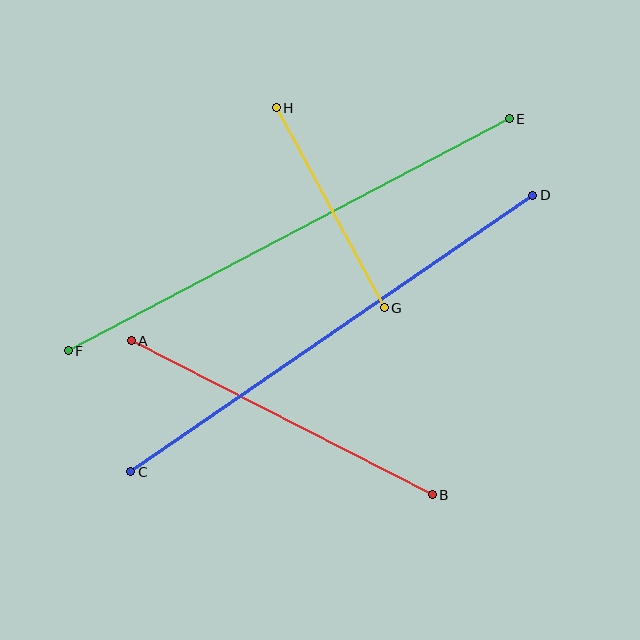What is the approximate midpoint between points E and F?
The midpoint is at approximately (289, 235) pixels.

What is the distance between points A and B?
The distance is approximately 338 pixels.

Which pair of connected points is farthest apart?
Points E and F are farthest apart.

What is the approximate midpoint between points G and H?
The midpoint is at approximately (330, 208) pixels.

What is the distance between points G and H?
The distance is approximately 227 pixels.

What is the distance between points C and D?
The distance is approximately 488 pixels.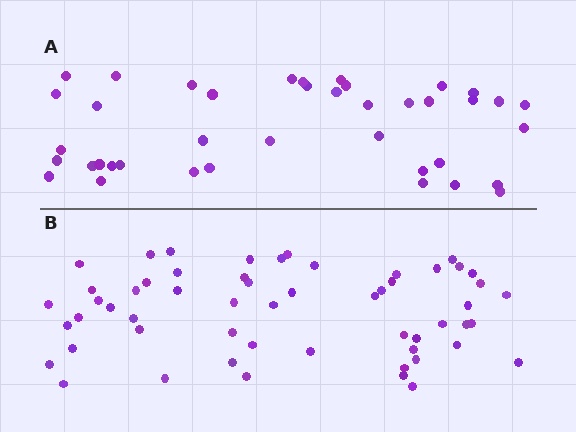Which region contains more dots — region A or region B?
Region B (the bottom region) has more dots.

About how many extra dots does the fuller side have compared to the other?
Region B has approximately 15 more dots than region A.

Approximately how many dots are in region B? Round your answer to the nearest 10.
About 60 dots. (The exact count is 56, which rounds to 60.)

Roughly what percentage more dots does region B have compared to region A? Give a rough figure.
About 40% more.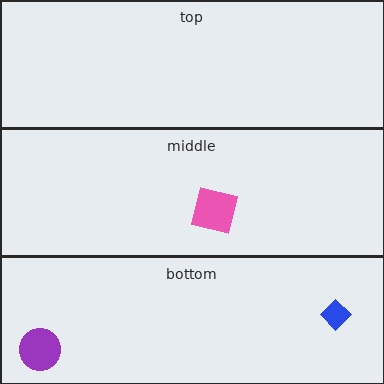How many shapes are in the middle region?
1.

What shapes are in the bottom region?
The blue diamond, the purple circle.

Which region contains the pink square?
The middle region.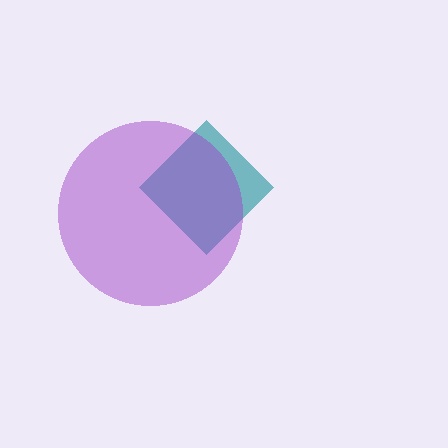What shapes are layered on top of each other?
The layered shapes are: a teal diamond, a purple circle.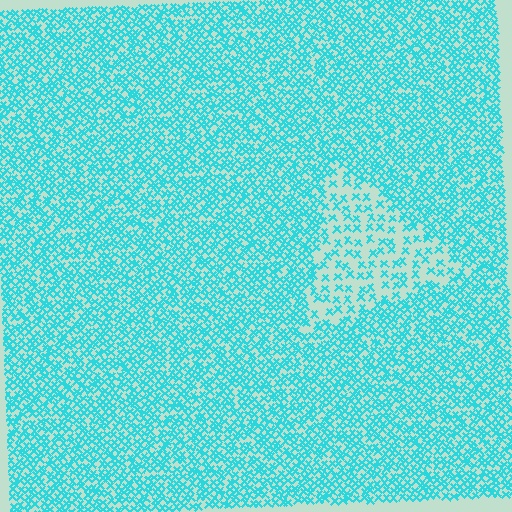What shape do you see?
I see a triangle.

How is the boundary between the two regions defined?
The boundary is defined by a change in element density (approximately 2.3x ratio). All elements are the same color, size, and shape.